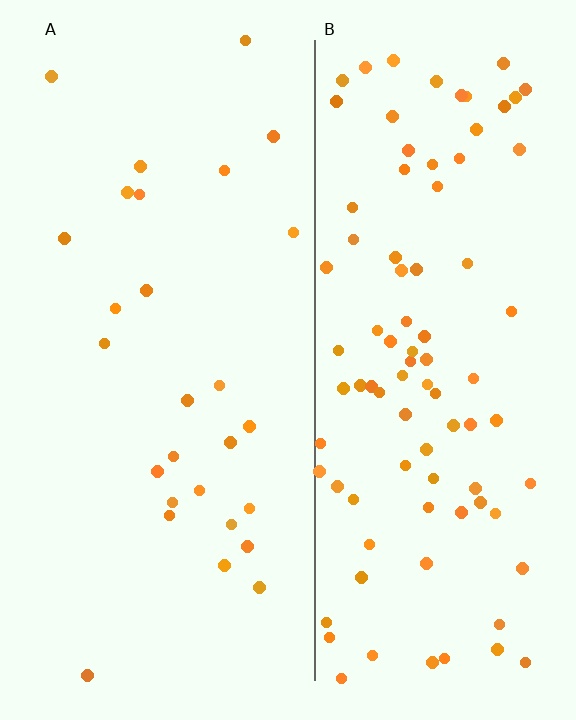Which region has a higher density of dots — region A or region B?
B (the right).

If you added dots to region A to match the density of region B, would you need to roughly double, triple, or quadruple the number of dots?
Approximately triple.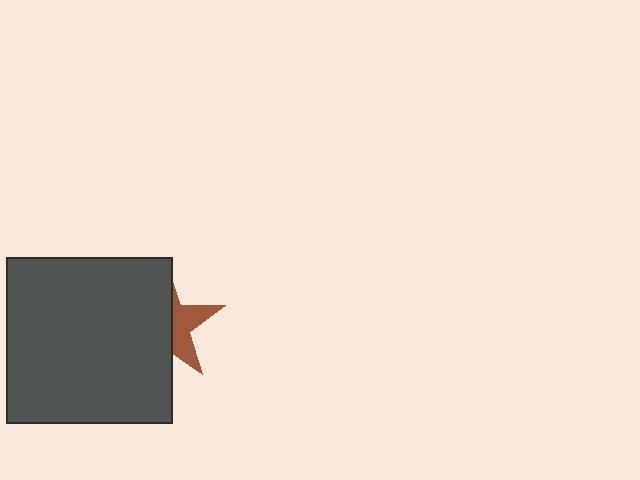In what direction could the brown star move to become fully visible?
The brown star could move right. That would shift it out from behind the dark gray square entirely.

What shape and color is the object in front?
The object in front is a dark gray square.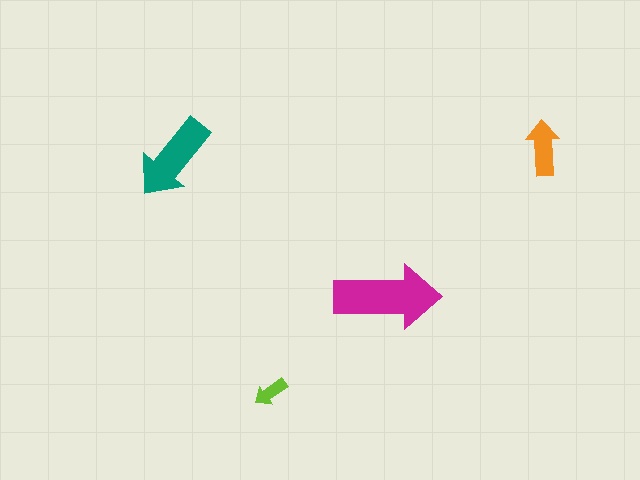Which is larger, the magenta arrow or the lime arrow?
The magenta one.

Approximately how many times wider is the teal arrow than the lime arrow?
About 2.5 times wider.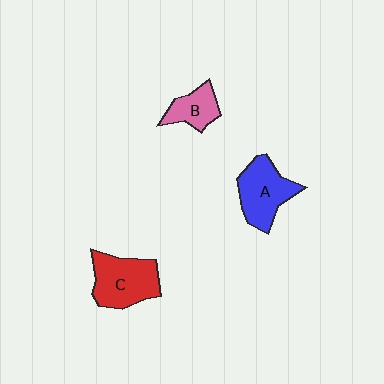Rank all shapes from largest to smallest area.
From largest to smallest: C (red), A (blue), B (pink).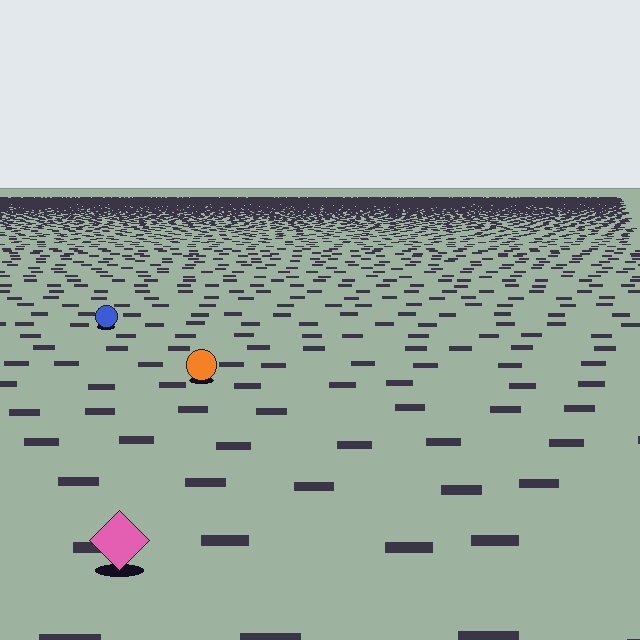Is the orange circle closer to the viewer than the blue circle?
Yes. The orange circle is closer — you can tell from the texture gradient: the ground texture is coarser near it.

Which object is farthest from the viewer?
The blue circle is farthest from the viewer. It appears smaller and the ground texture around it is denser.